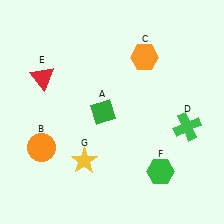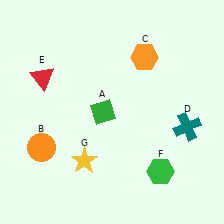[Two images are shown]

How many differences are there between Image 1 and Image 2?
There is 1 difference between the two images.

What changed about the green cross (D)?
In Image 1, D is green. In Image 2, it changed to teal.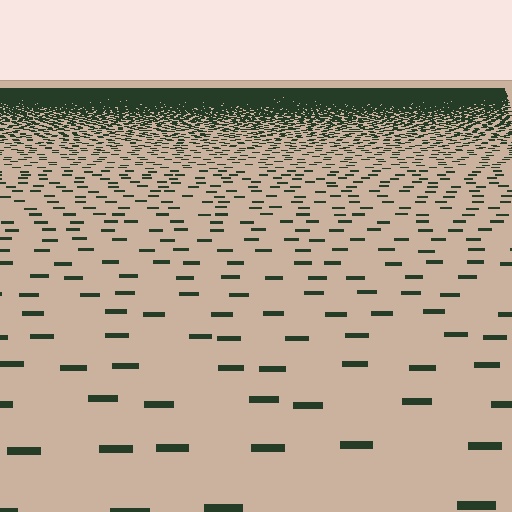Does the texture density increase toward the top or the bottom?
Density increases toward the top.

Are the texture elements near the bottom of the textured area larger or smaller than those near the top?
Larger. Near the bottom, elements are closer to the viewer and appear at a bigger on-screen size.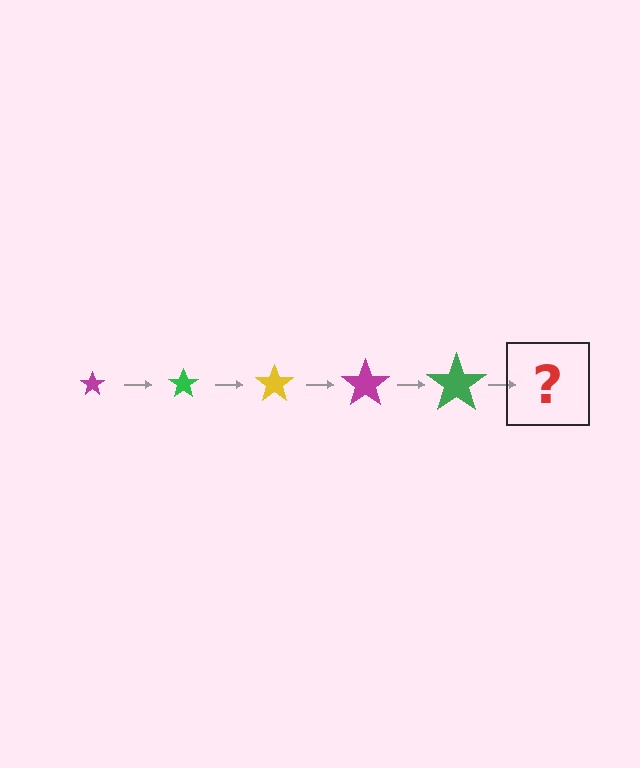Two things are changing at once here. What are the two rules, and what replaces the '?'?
The two rules are that the star grows larger each step and the color cycles through magenta, green, and yellow. The '?' should be a yellow star, larger than the previous one.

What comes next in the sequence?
The next element should be a yellow star, larger than the previous one.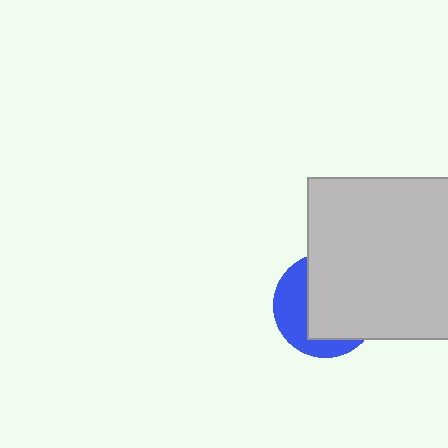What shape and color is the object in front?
The object in front is a light gray square.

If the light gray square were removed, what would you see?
You would see the complete blue circle.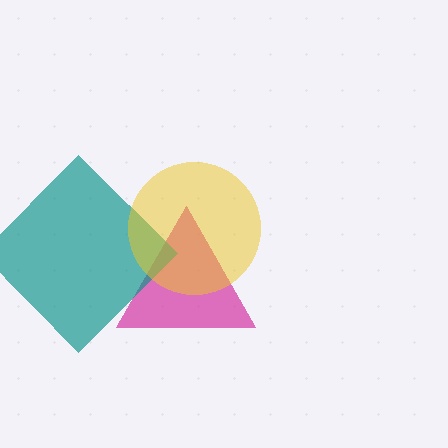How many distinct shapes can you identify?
There are 3 distinct shapes: a magenta triangle, a teal diamond, a yellow circle.